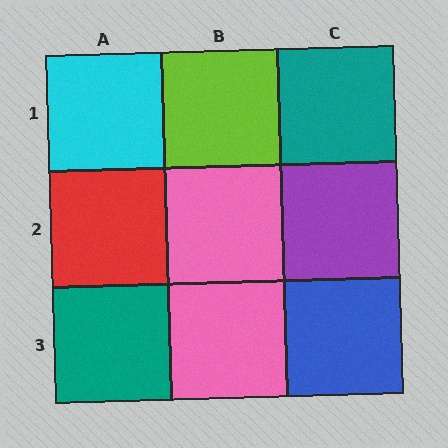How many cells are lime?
1 cell is lime.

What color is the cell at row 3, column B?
Pink.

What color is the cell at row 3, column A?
Teal.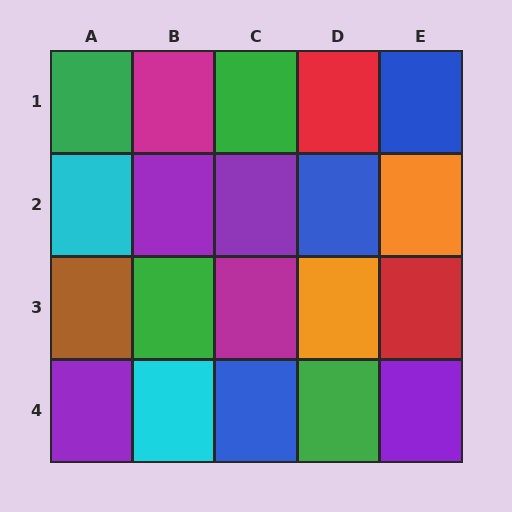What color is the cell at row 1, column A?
Green.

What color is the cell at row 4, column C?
Blue.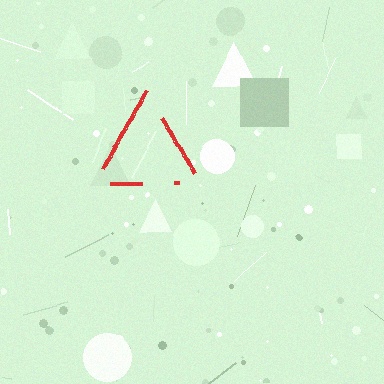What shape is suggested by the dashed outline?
The dashed outline suggests a triangle.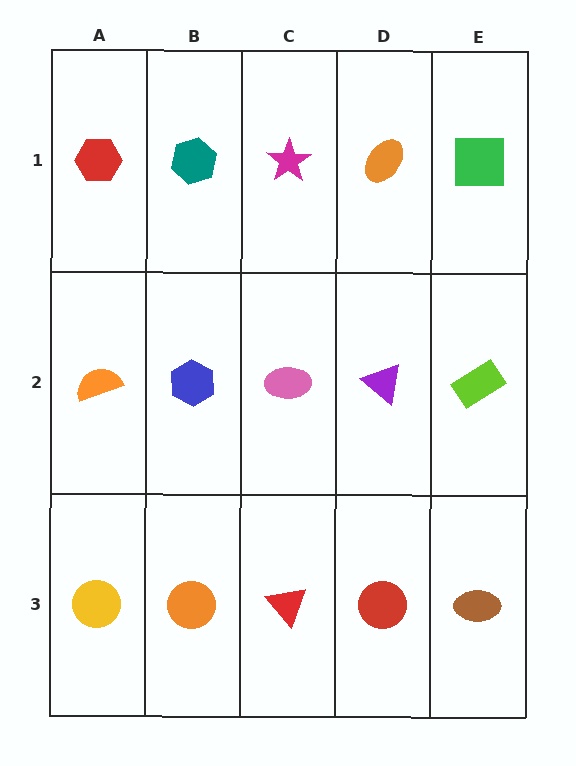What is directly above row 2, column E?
A green square.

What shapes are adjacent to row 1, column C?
A pink ellipse (row 2, column C), a teal hexagon (row 1, column B), an orange ellipse (row 1, column D).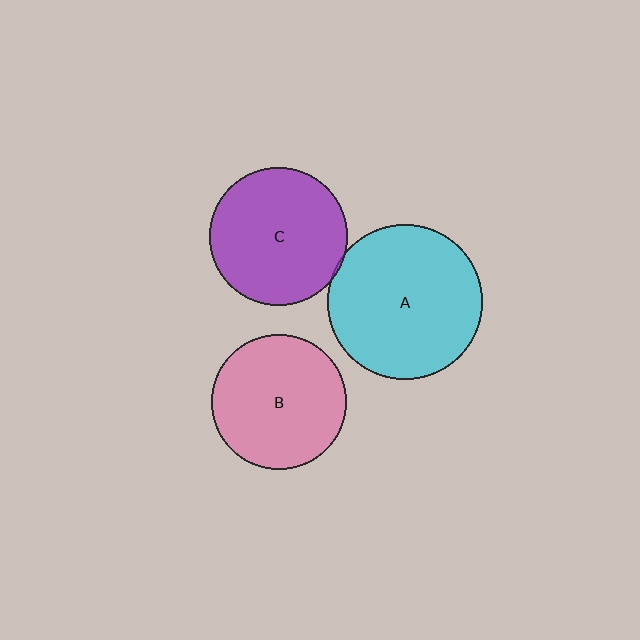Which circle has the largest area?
Circle A (cyan).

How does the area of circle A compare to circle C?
Approximately 1.3 times.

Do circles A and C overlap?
Yes.